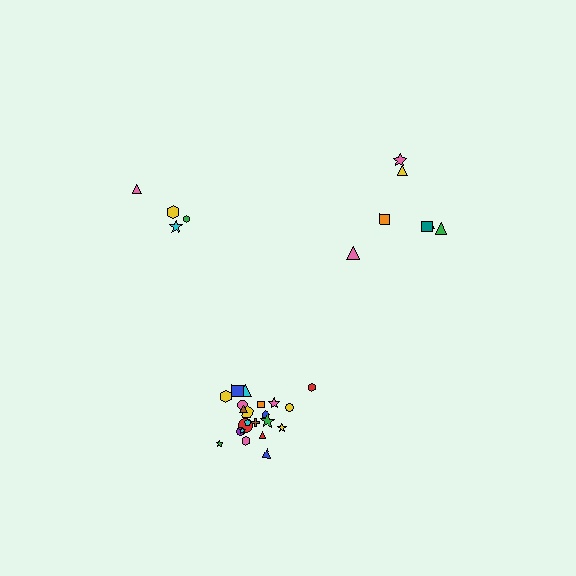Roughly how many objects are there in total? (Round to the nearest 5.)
Roughly 35 objects in total.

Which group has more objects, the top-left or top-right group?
The top-right group.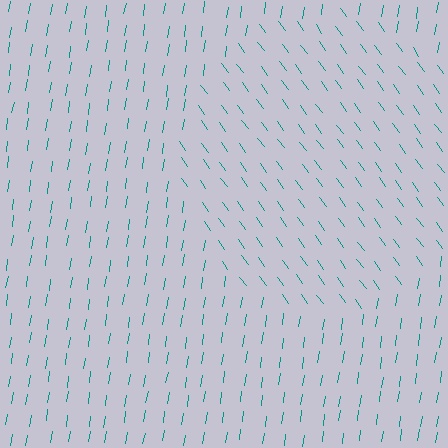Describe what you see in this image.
The image is filled with small teal line segments. A circle region in the image has lines oriented differently from the surrounding lines, creating a visible texture boundary.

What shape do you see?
I see a circle.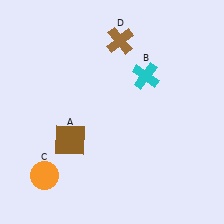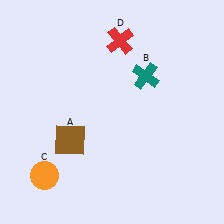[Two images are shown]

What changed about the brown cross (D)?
In Image 1, D is brown. In Image 2, it changed to red.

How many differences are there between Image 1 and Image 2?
There are 2 differences between the two images.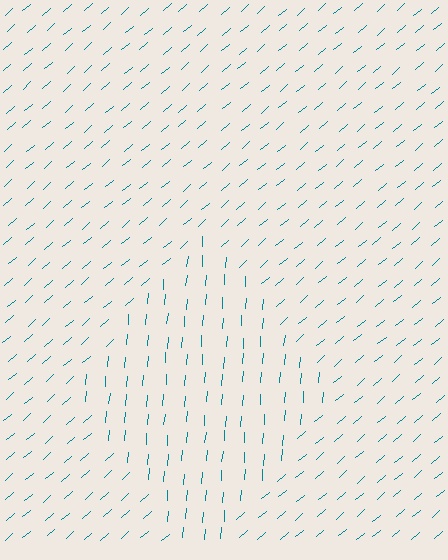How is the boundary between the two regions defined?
The boundary is defined purely by a change in line orientation (approximately 45 degrees difference). All lines are the same color and thickness.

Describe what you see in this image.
The image is filled with small teal line segments. A diamond region in the image has lines oriented differently from the surrounding lines, creating a visible texture boundary.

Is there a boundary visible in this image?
Yes, there is a texture boundary formed by a change in line orientation.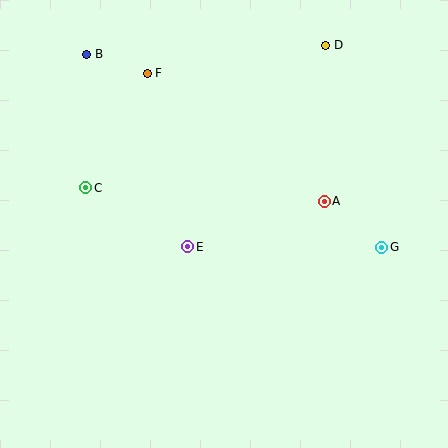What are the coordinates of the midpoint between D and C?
The midpoint between D and C is at (206, 117).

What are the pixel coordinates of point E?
Point E is at (188, 247).